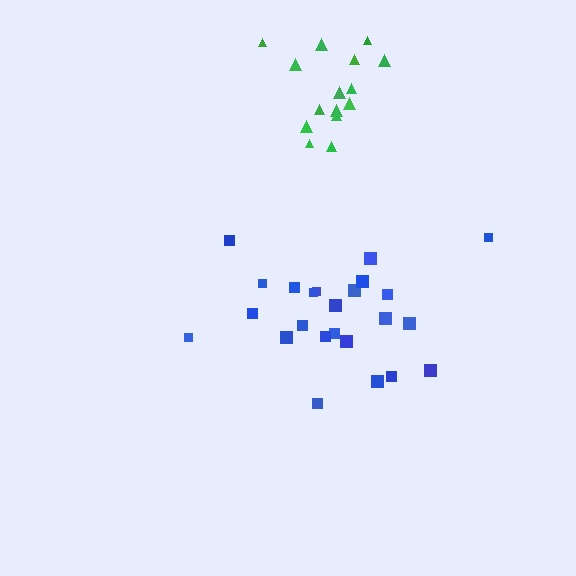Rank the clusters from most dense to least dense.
green, blue.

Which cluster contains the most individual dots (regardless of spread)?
Blue (24).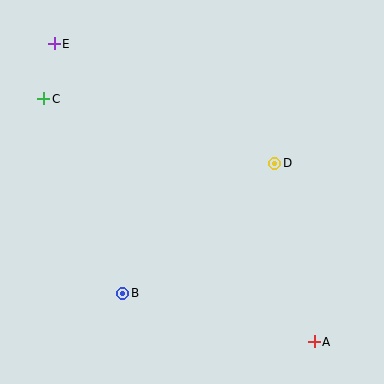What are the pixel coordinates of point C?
Point C is at (43, 99).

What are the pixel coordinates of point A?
Point A is at (314, 342).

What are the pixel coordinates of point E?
Point E is at (54, 44).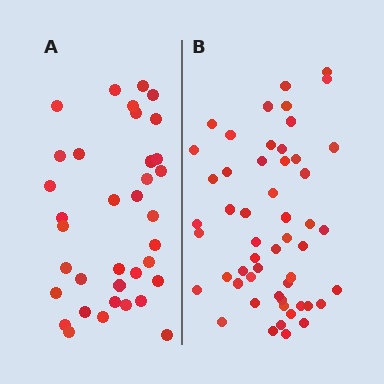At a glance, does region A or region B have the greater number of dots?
Region B (the right region) has more dots.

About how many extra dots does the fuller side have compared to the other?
Region B has approximately 15 more dots than region A.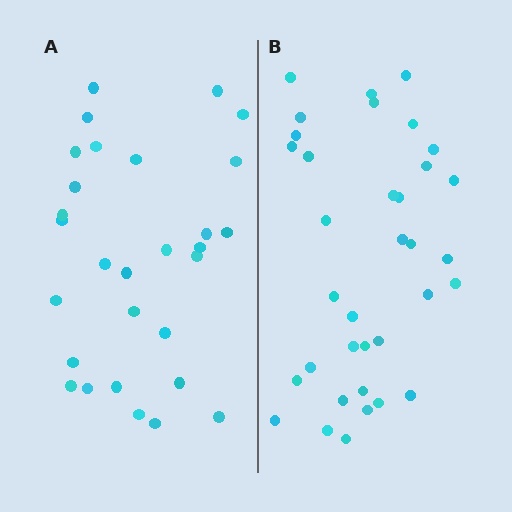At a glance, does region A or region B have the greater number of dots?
Region B (the right region) has more dots.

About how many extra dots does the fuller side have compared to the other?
Region B has about 6 more dots than region A.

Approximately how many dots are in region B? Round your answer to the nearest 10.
About 40 dots. (The exact count is 35, which rounds to 40.)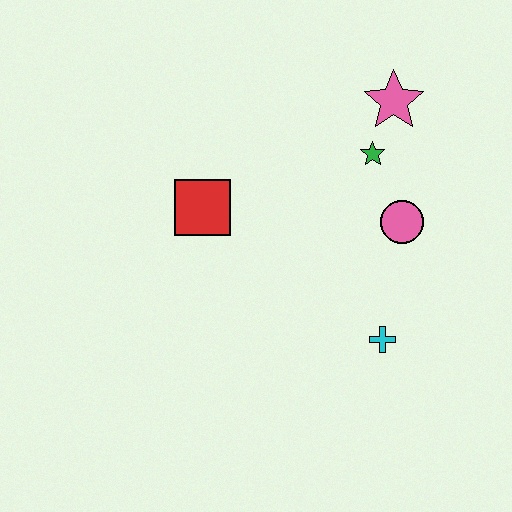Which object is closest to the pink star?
The green star is closest to the pink star.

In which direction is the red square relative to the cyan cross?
The red square is to the left of the cyan cross.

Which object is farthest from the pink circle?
The red square is farthest from the pink circle.